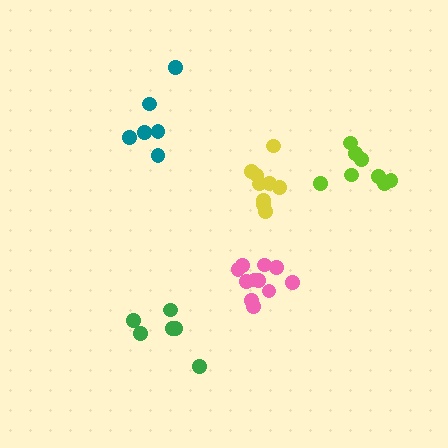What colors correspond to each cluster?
The clusters are colored: green, lime, pink, teal, yellow.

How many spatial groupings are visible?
There are 5 spatial groupings.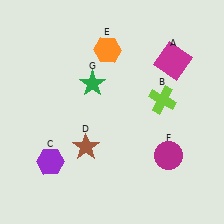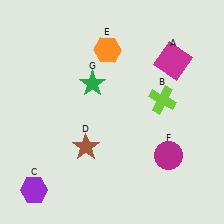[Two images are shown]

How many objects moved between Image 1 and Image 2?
1 object moved between the two images.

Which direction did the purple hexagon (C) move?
The purple hexagon (C) moved down.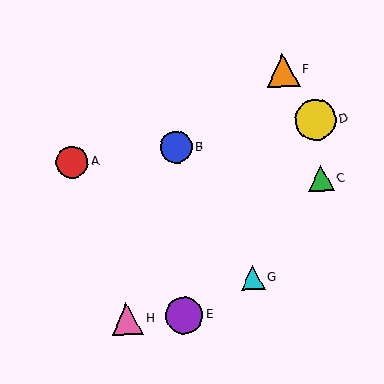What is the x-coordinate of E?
Object E is at x≈184.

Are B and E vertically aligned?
Yes, both are at x≈176.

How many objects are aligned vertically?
2 objects (B, E) are aligned vertically.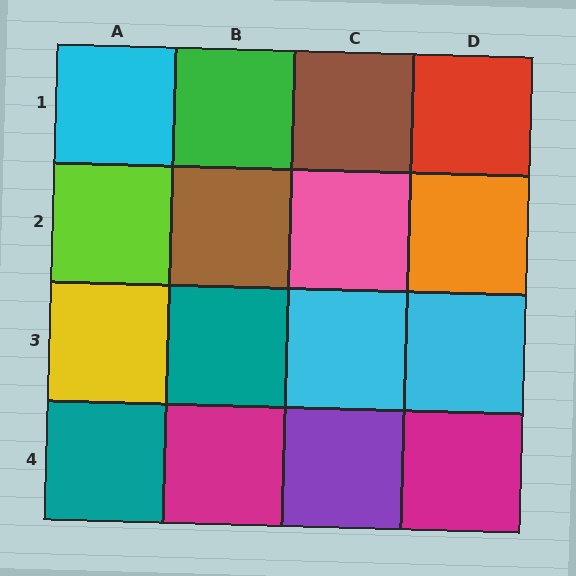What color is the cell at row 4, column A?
Teal.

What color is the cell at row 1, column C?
Brown.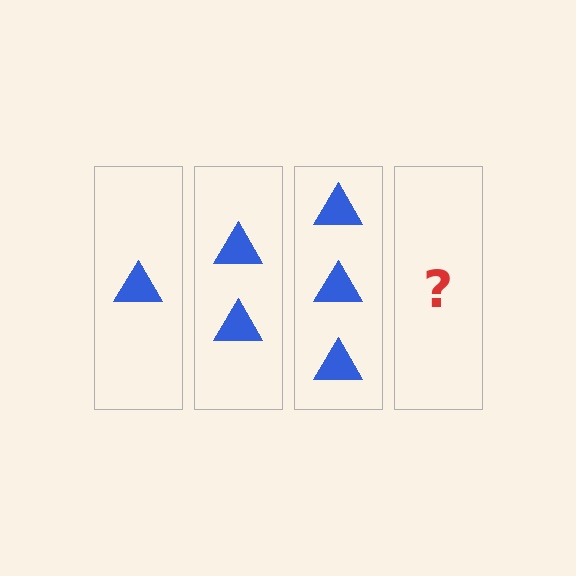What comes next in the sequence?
The next element should be 4 triangles.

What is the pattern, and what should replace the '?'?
The pattern is that each step adds one more triangle. The '?' should be 4 triangles.